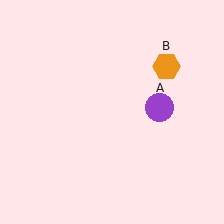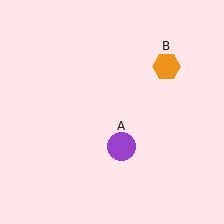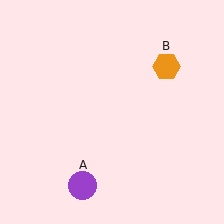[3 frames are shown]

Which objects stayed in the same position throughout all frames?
Orange hexagon (object B) remained stationary.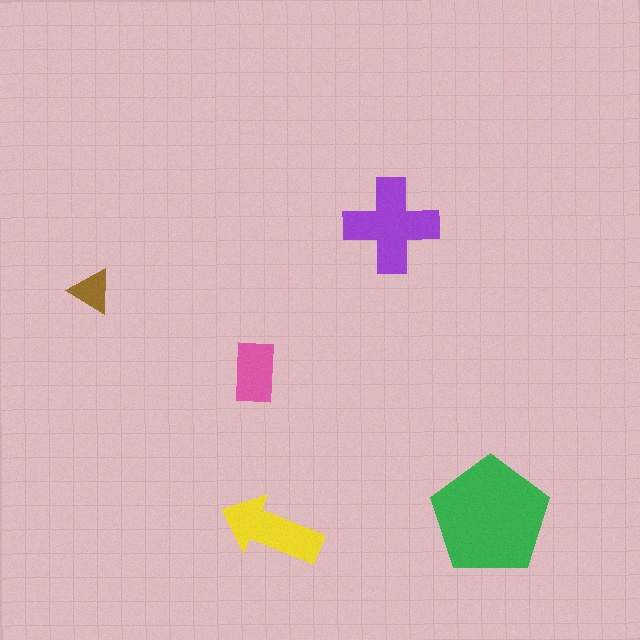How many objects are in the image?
There are 5 objects in the image.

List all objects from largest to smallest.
The green pentagon, the purple cross, the yellow arrow, the pink rectangle, the brown triangle.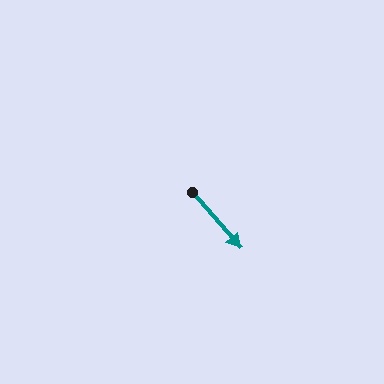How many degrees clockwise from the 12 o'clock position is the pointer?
Approximately 139 degrees.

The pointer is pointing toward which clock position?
Roughly 5 o'clock.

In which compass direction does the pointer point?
Southeast.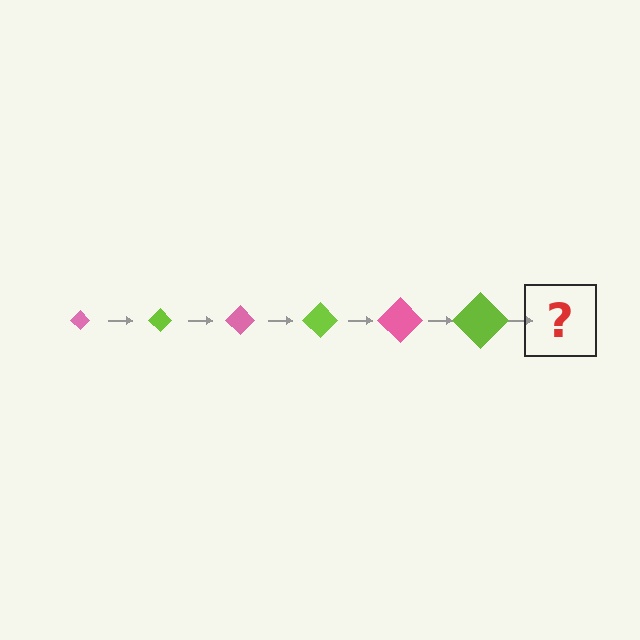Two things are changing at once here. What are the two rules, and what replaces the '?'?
The two rules are that the diamond grows larger each step and the color cycles through pink and lime. The '?' should be a pink diamond, larger than the previous one.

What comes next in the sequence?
The next element should be a pink diamond, larger than the previous one.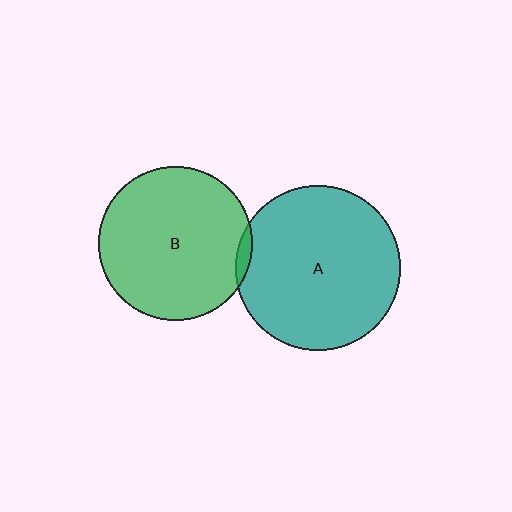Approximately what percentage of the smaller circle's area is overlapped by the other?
Approximately 5%.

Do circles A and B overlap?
Yes.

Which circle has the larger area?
Circle A (teal).